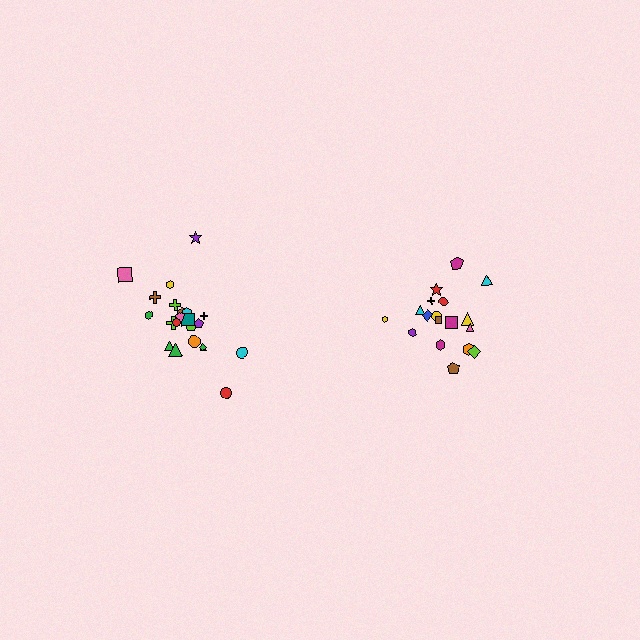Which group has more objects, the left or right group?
The left group.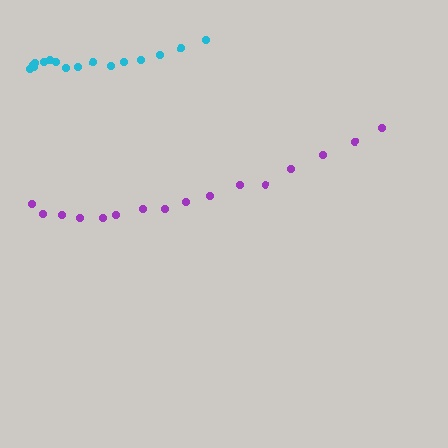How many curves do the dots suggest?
There are 2 distinct paths.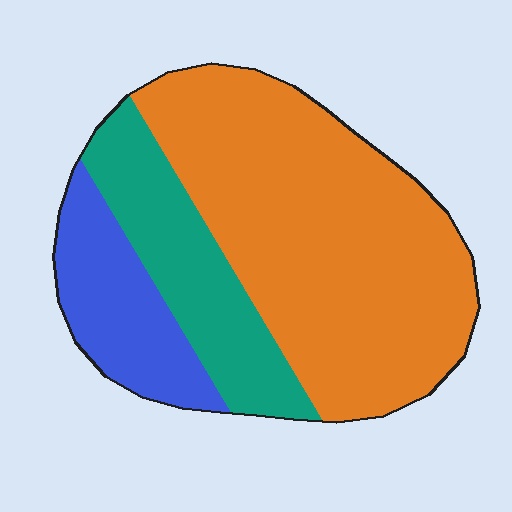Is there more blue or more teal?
Teal.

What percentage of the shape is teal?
Teal takes up about one fifth (1/5) of the shape.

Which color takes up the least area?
Blue, at roughly 15%.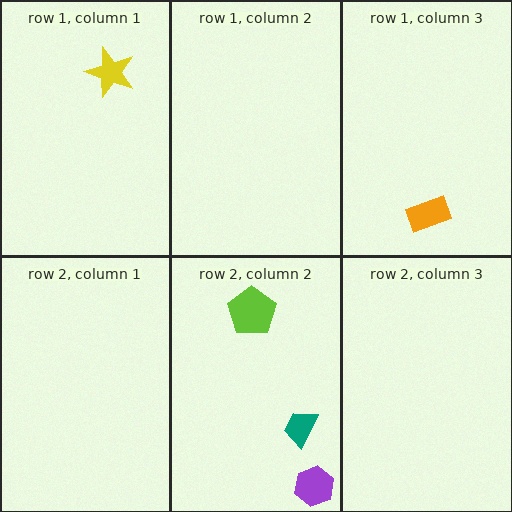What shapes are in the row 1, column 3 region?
The orange rectangle.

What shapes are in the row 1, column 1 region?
The yellow star.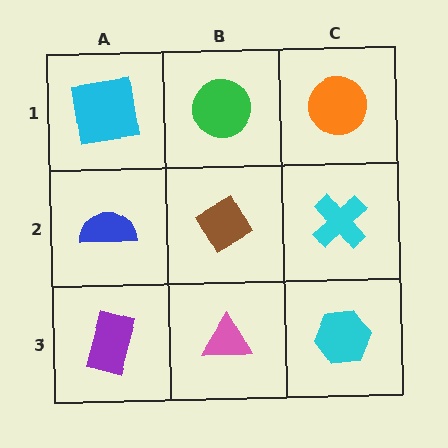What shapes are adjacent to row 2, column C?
An orange circle (row 1, column C), a cyan hexagon (row 3, column C), a brown diamond (row 2, column B).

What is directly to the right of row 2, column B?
A cyan cross.